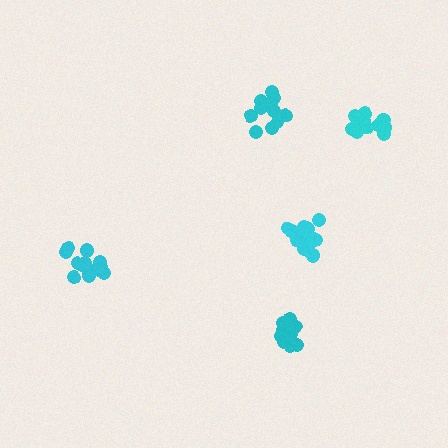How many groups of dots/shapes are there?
There are 5 groups.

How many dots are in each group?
Group 1: 12 dots, Group 2: 12 dots, Group 3: 11 dots, Group 4: 15 dots, Group 5: 15 dots (65 total).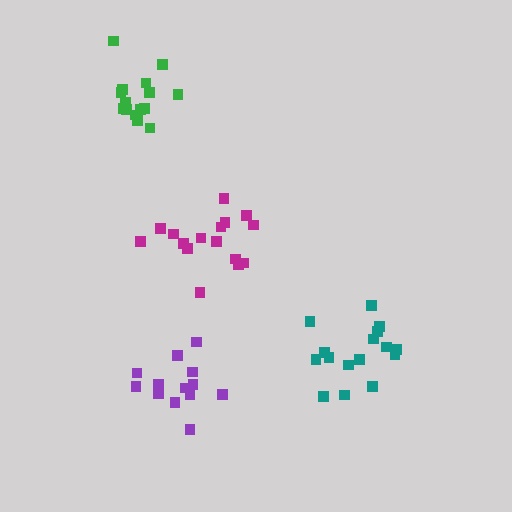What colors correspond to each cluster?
The clusters are colored: purple, teal, green, magenta.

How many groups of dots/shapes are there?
There are 4 groups.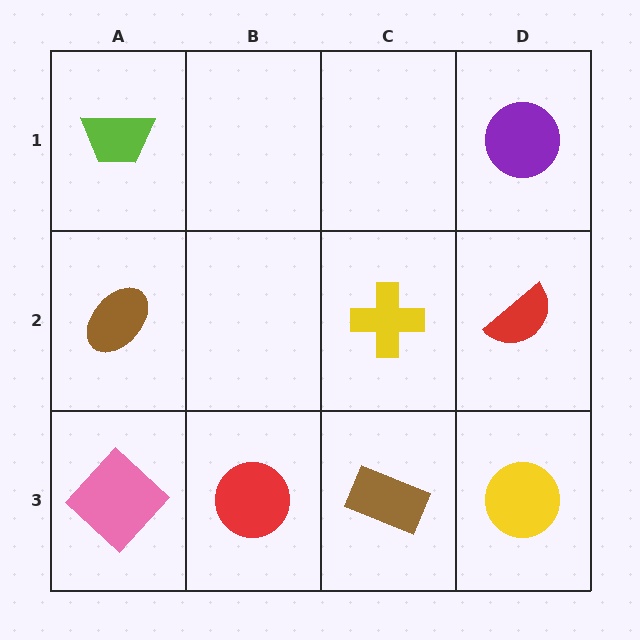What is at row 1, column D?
A purple circle.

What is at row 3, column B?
A red circle.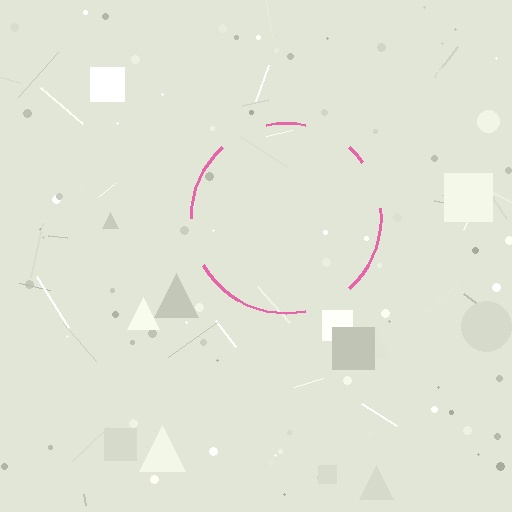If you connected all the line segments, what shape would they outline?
They would outline a circle.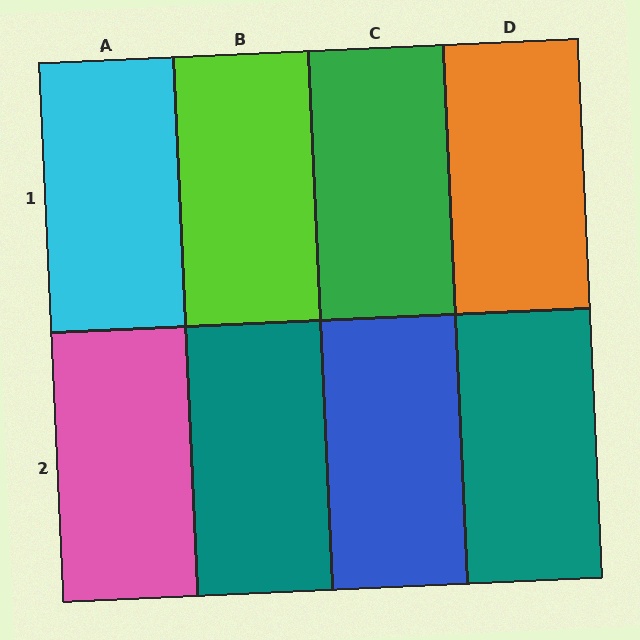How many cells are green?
1 cell is green.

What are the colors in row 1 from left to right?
Cyan, lime, green, orange.